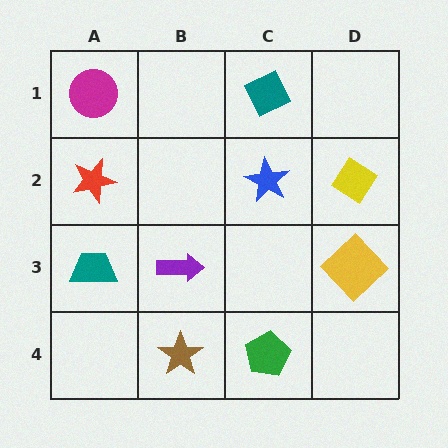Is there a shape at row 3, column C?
No, that cell is empty.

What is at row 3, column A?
A teal trapezoid.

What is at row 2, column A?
A red star.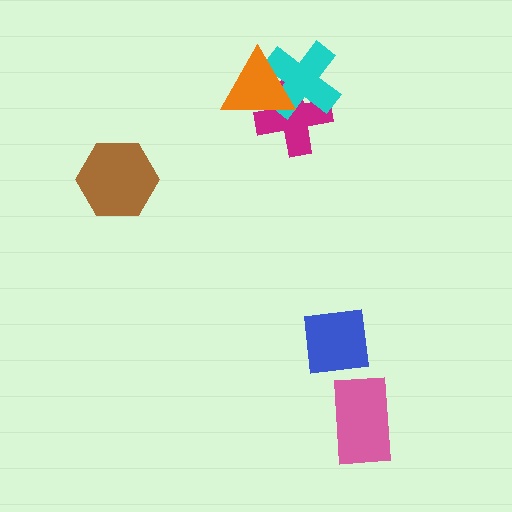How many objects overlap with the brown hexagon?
0 objects overlap with the brown hexagon.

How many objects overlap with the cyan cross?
2 objects overlap with the cyan cross.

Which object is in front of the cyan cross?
The orange triangle is in front of the cyan cross.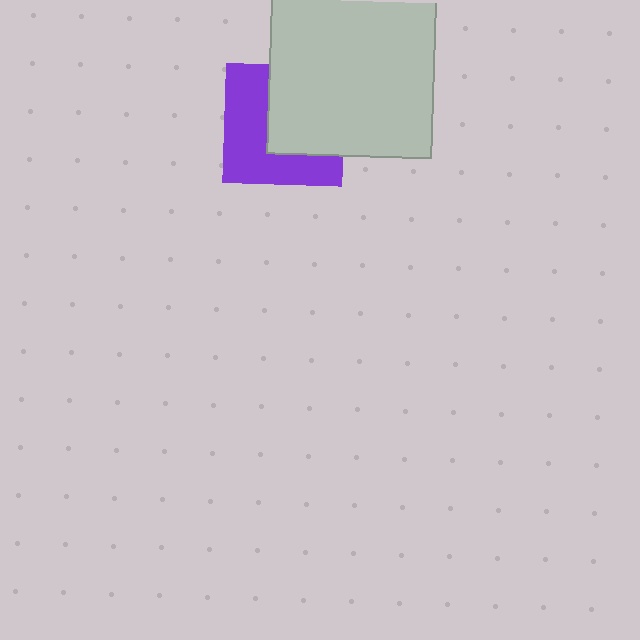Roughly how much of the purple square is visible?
About half of it is visible (roughly 52%).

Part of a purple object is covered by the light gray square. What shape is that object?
It is a square.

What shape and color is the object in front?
The object in front is a light gray square.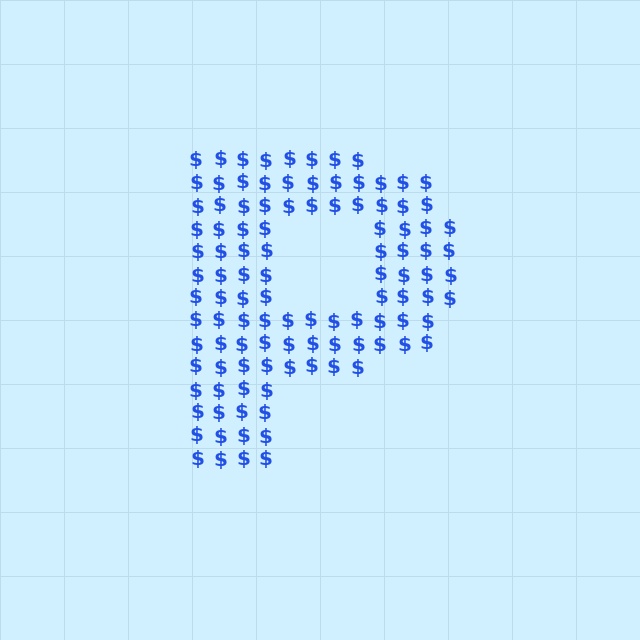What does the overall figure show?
The overall figure shows the letter P.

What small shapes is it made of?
It is made of small dollar signs.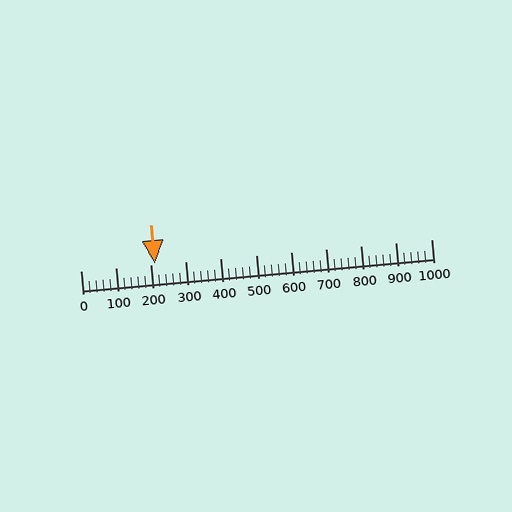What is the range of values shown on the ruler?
The ruler shows values from 0 to 1000.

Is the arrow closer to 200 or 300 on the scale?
The arrow is closer to 200.